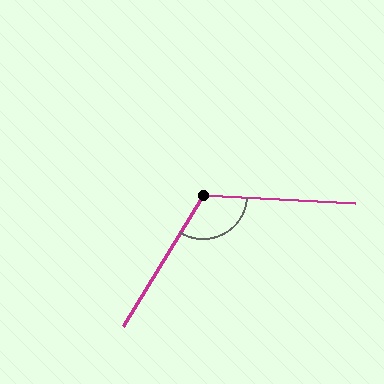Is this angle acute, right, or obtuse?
It is obtuse.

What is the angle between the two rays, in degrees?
Approximately 118 degrees.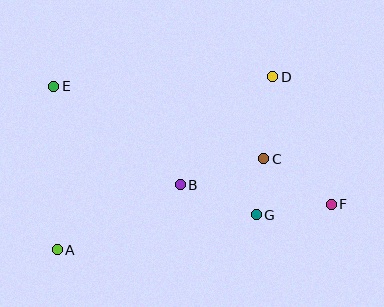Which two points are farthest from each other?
Points E and F are farthest from each other.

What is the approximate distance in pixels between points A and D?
The distance between A and D is approximately 277 pixels.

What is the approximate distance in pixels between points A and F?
The distance between A and F is approximately 278 pixels.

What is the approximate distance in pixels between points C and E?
The distance between C and E is approximately 222 pixels.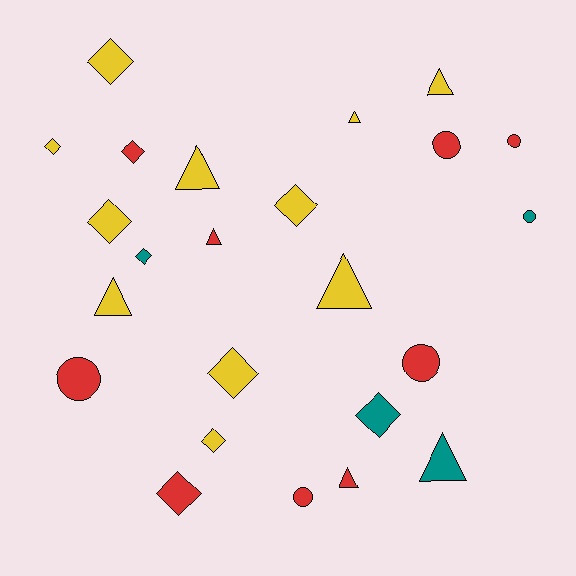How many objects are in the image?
There are 24 objects.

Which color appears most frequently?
Yellow, with 11 objects.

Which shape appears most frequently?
Diamond, with 10 objects.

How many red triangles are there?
There are 2 red triangles.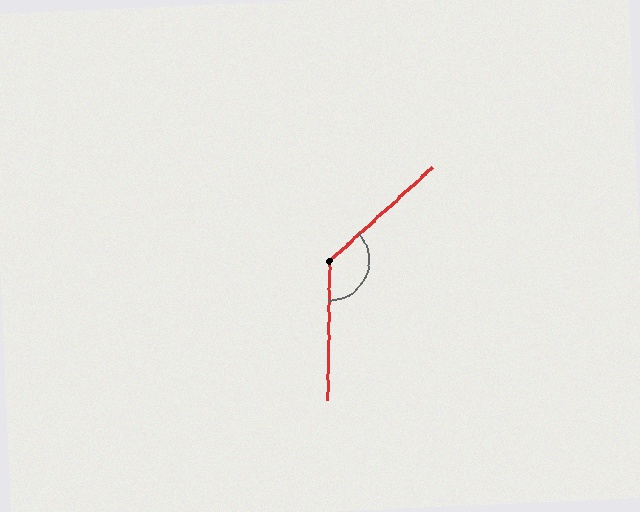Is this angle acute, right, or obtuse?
It is obtuse.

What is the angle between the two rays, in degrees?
Approximately 133 degrees.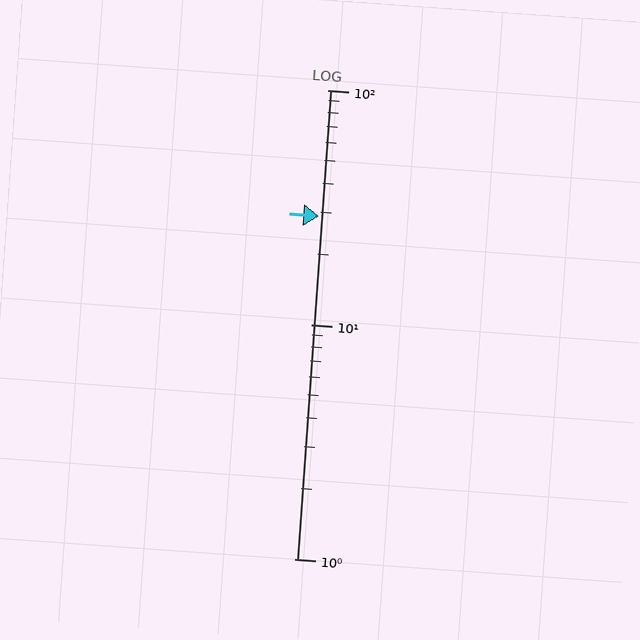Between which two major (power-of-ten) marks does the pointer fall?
The pointer is between 10 and 100.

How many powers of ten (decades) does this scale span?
The scale spans 2 decades, from 1 to 100.